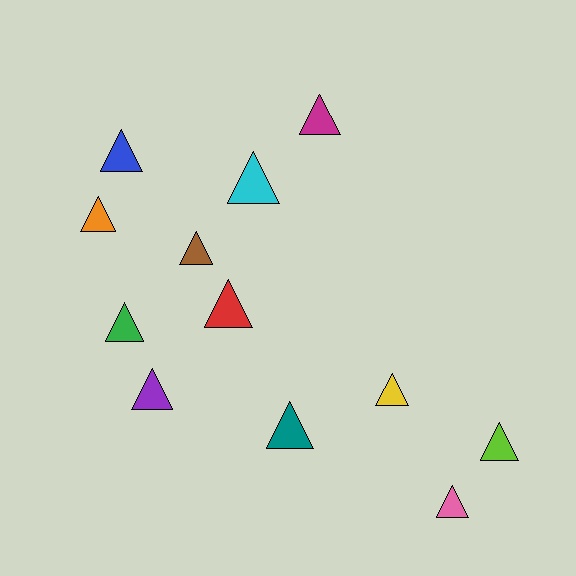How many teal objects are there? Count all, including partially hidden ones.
There is 1 teal object.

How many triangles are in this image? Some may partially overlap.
There are 12 triangles.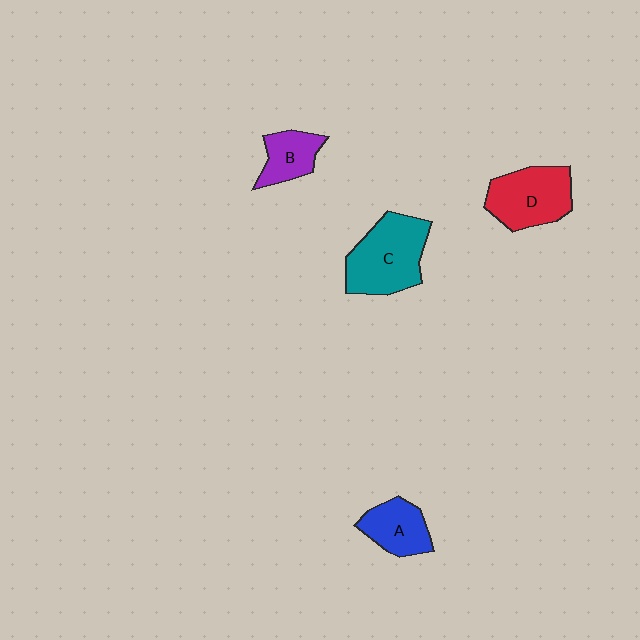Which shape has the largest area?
Shape C (teal).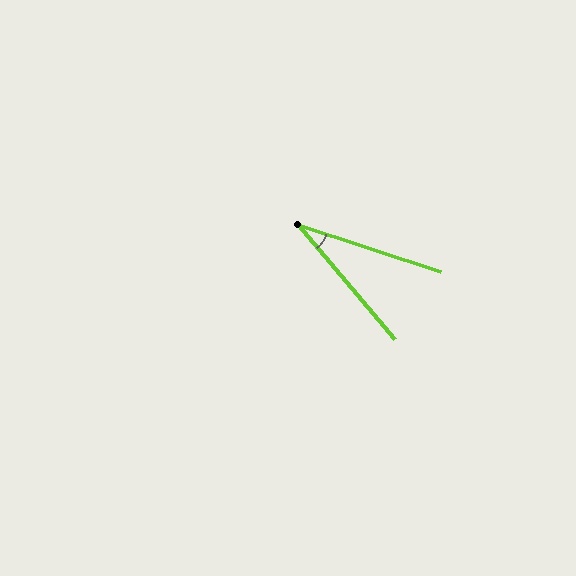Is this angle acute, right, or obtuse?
It is acute.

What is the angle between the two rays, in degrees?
Approximately 32 degrees.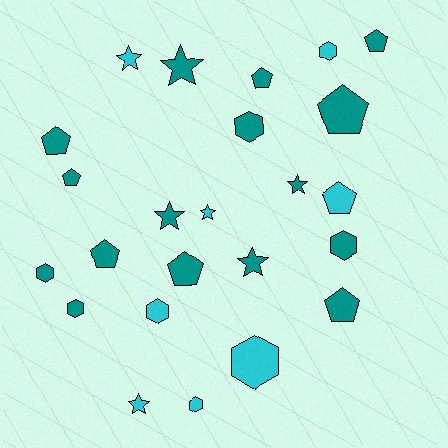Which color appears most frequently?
Teal, with 16 objects.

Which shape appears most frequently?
Pentagon, with 9 objects.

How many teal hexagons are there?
There are 4 teal hexagons.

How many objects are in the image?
There are 24 objects.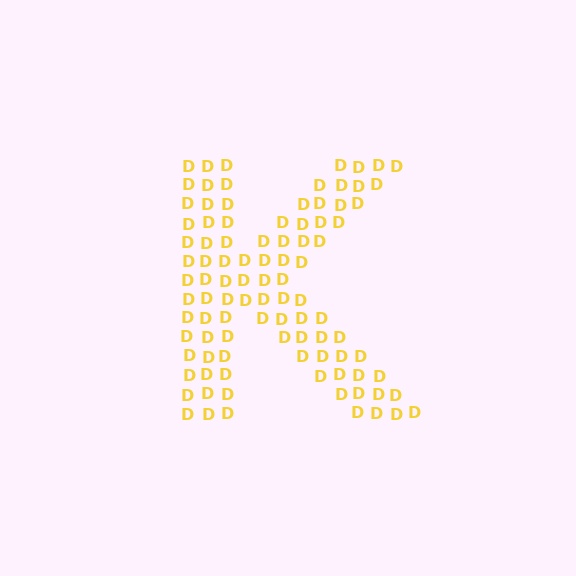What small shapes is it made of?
It is made of small letter D's.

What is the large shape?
The large shape is the letter K.